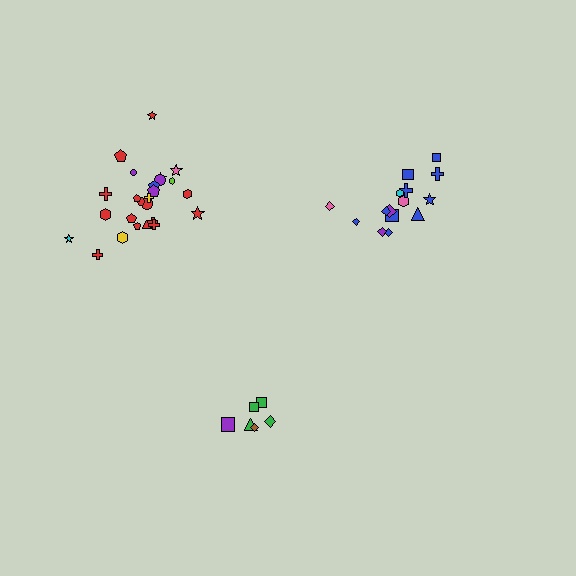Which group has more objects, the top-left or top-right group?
The top-left group.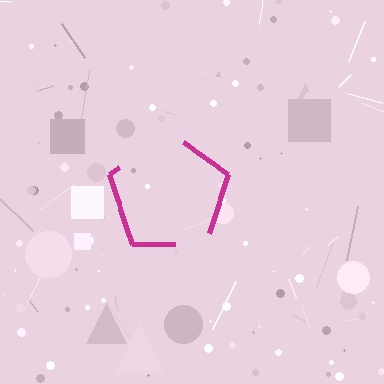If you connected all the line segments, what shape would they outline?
They would outline a pentagon.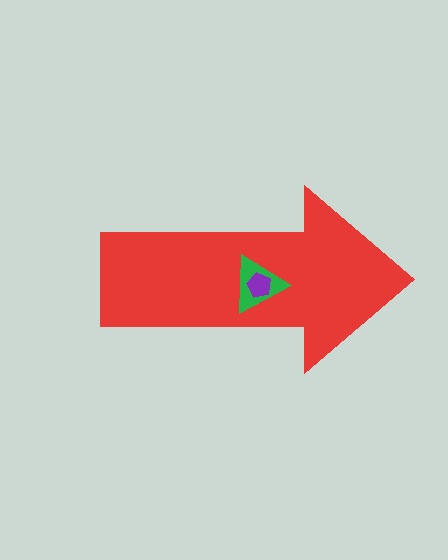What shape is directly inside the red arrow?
The green triangle.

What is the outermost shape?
The red arrow.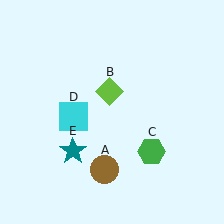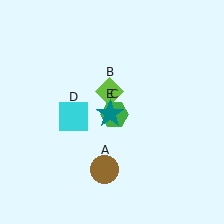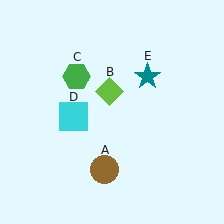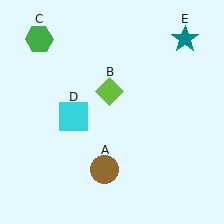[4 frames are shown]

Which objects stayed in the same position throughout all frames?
Brown circle (object A) and lime diamond (object B) and cyan square (object D) remained stationary.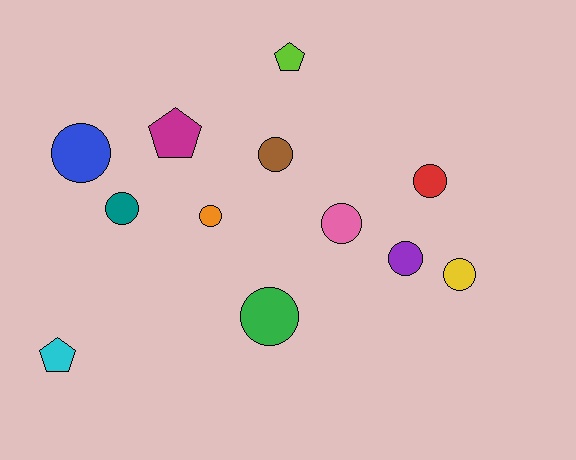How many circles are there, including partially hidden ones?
There are 9 circles.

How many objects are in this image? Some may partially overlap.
There are 12 objects.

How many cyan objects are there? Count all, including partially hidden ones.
There is 1 cyan object.